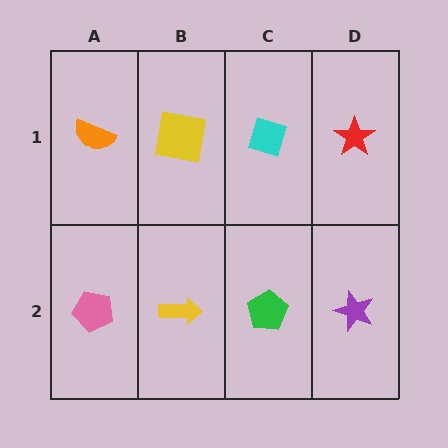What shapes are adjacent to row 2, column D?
A red star (row 1, column D), a green pentagon (row 2, column C).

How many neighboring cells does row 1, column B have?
3.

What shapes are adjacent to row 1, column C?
A green pentagon (row 2, column C), a yellow square (row 1, column B), a red star (row 1, column D).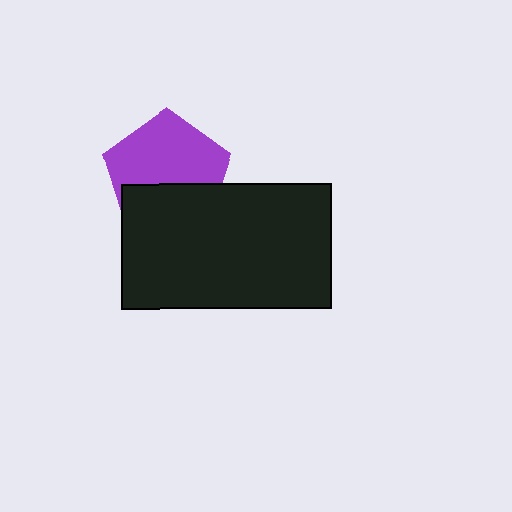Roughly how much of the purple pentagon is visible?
About half of it is visible (roughly 61%).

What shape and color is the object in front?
The object in front is a black rectangle.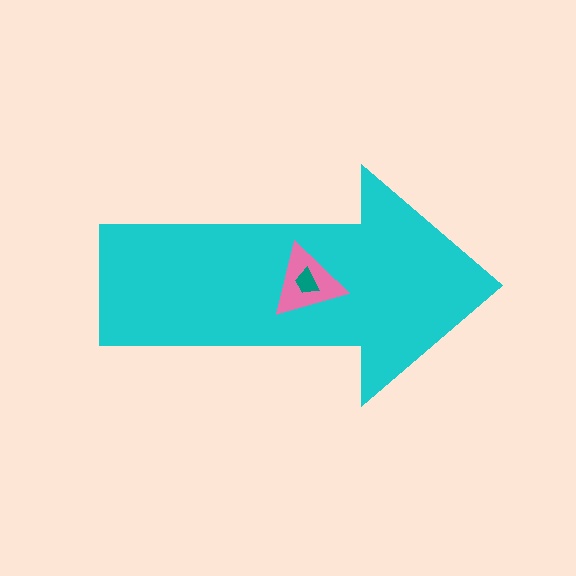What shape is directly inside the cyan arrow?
The pink triangle.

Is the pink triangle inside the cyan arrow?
Yes.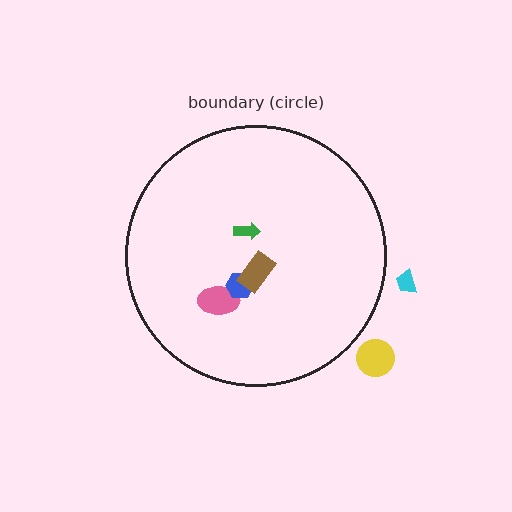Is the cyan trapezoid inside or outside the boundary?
Outside.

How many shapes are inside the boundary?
4 inside, 2 outside.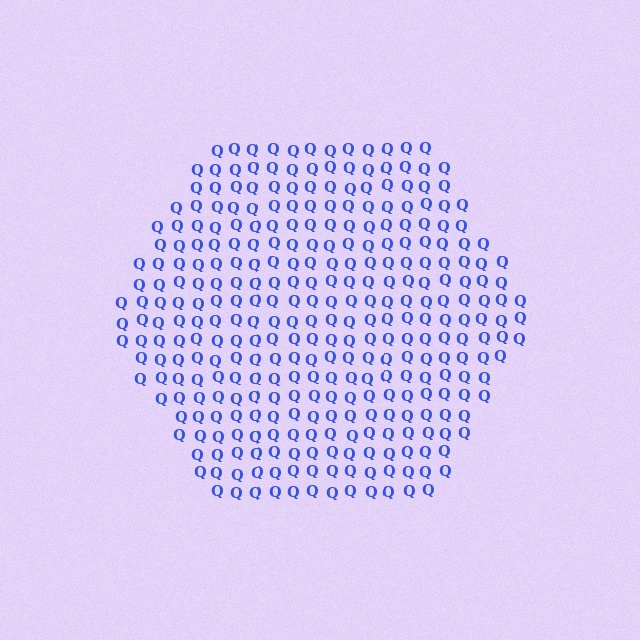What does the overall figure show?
The overall figure shows a hexagon.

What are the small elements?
The small elements are letter Q's.